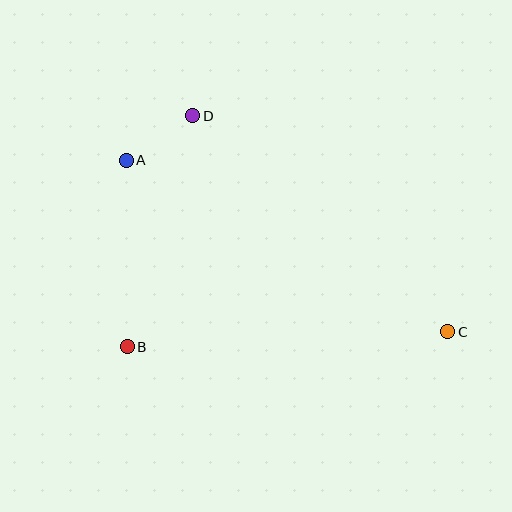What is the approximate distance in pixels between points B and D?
The distance between B and D is approximately 240 pixels.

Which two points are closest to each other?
Points A and D are closest to each other.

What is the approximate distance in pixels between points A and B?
The distance between A and B is approximately 186 pixels.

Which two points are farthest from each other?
Points A and C are farthest from each other.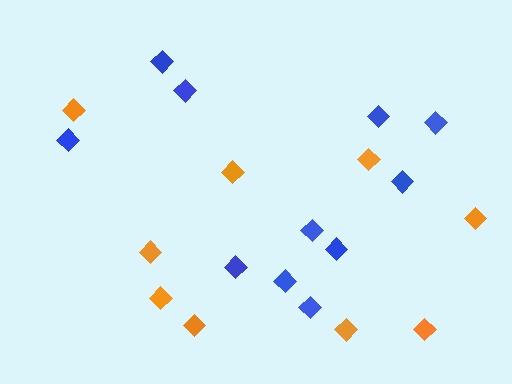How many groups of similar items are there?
There are 2 groups: one group of blue diamonds (11) and one group of orange diamonds (9).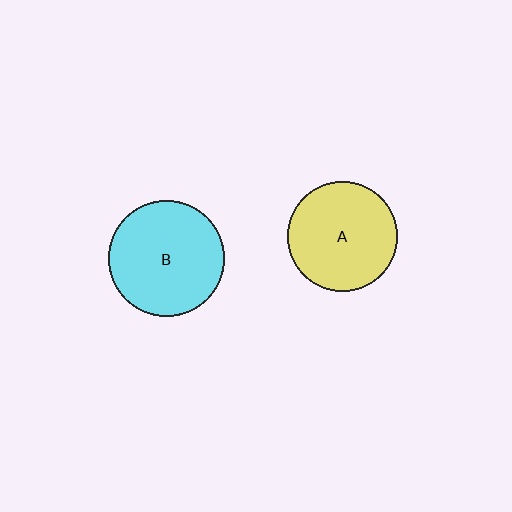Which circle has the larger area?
Circle B (cyan).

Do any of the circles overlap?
No, none of the circles overlap.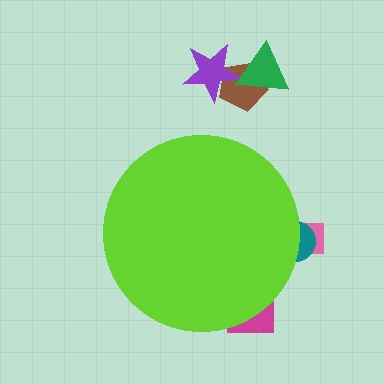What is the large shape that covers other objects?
A lime circle.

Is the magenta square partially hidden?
Yes, the magenta square is partially hidden behind the lime circle.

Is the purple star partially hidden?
No, the purple star is fully visible.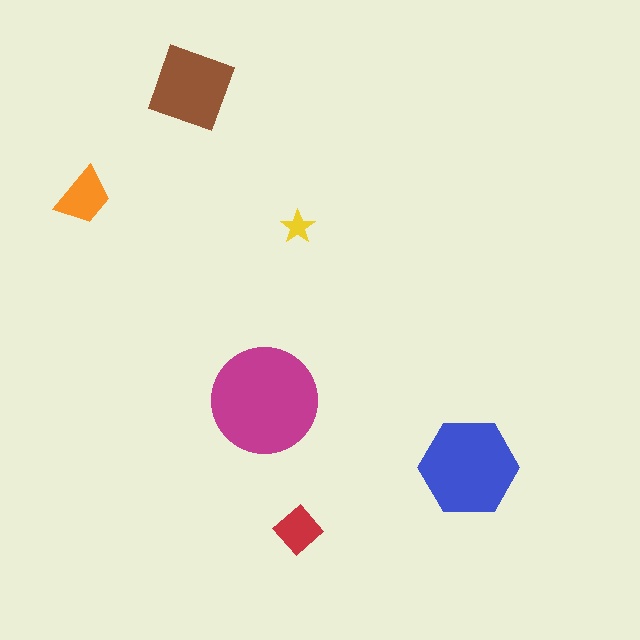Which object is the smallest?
The yellow star.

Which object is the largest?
The magenta circle.